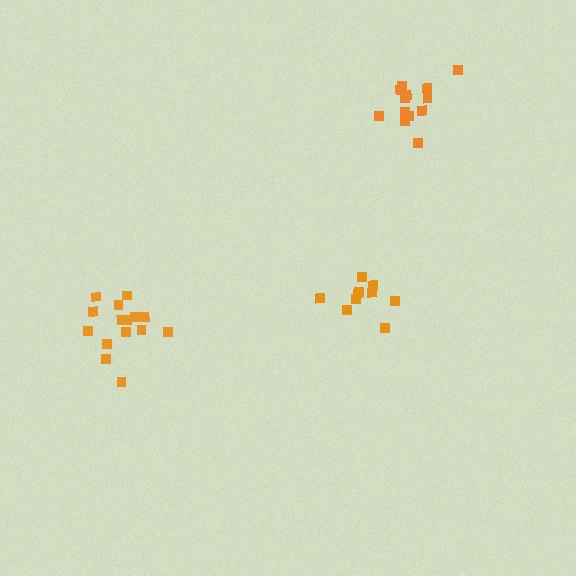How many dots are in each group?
Group 1: 10 dots, Group 2: 13 dots, Group 3: 15 dots (38 total).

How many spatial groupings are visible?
There are 3 spatial groupings.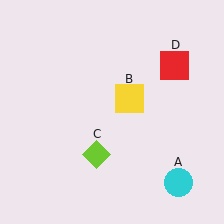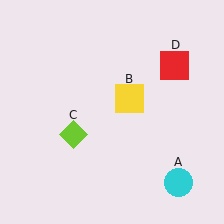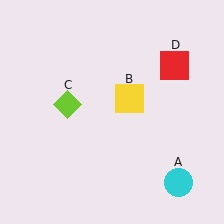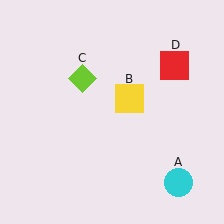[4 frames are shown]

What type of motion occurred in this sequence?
The lime diamond (object C) rotated clockwise around the center of the scene.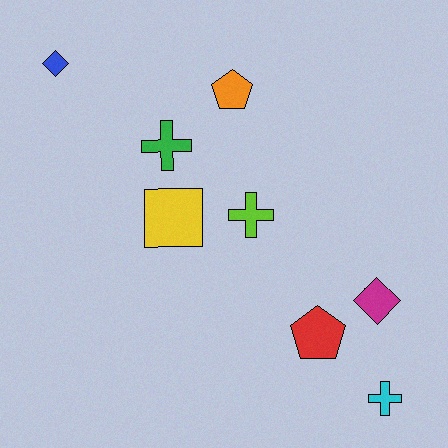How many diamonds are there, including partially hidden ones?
There are 2 diamonds.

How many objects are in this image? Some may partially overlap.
There are 8 objects.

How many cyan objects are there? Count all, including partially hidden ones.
There is 1 cyan object.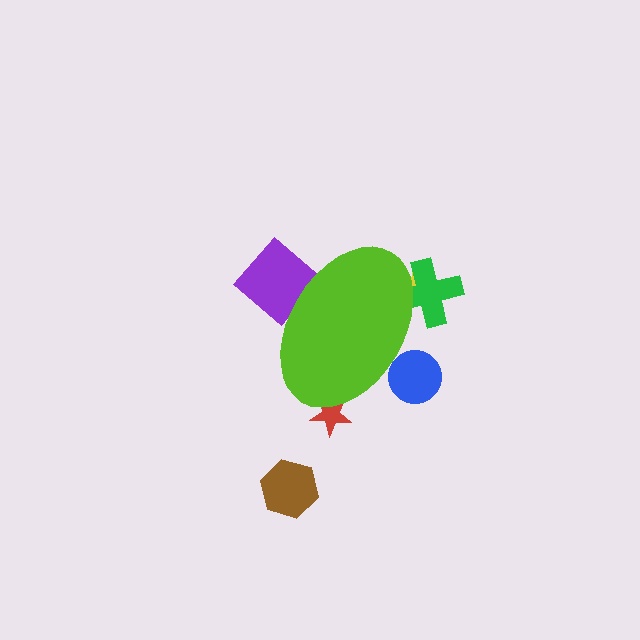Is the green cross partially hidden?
Yes, the green cross is partially hidden behind the lime ellipse.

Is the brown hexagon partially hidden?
No, the brown hexagon is fully visible.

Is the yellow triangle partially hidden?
Yes, the yellow triangle is partially hidden behind the lime ellipse.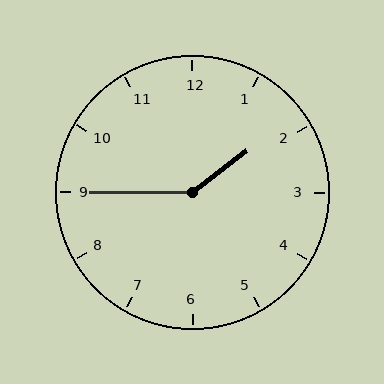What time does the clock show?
1:45.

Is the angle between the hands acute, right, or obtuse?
It is obtuse.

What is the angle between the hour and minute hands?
Approximately 142 degrees.